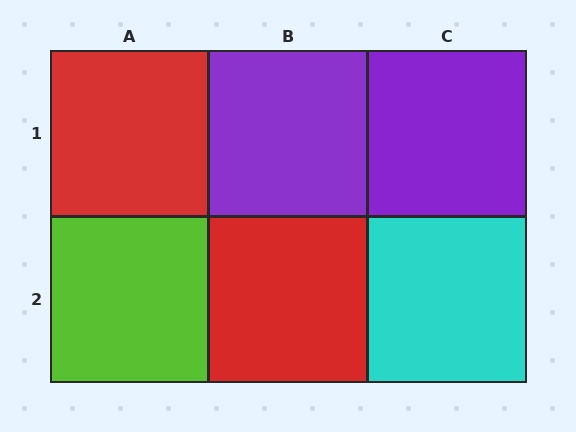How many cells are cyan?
1 cell is cyan.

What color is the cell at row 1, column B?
Purple.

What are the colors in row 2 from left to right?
Lime, red, cyan.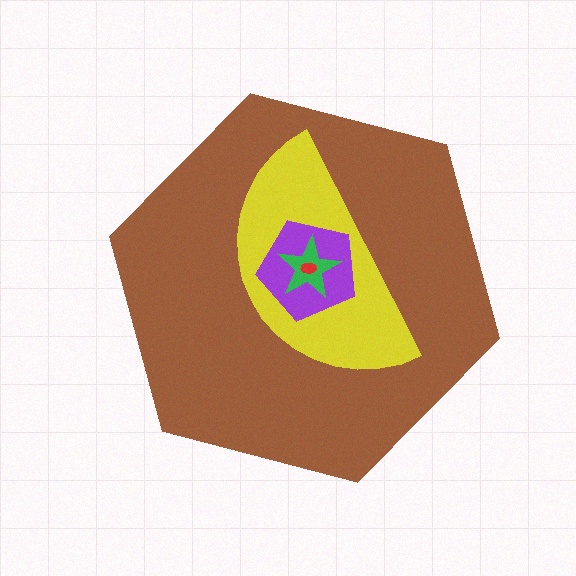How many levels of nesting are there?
5.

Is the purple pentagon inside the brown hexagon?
Yes.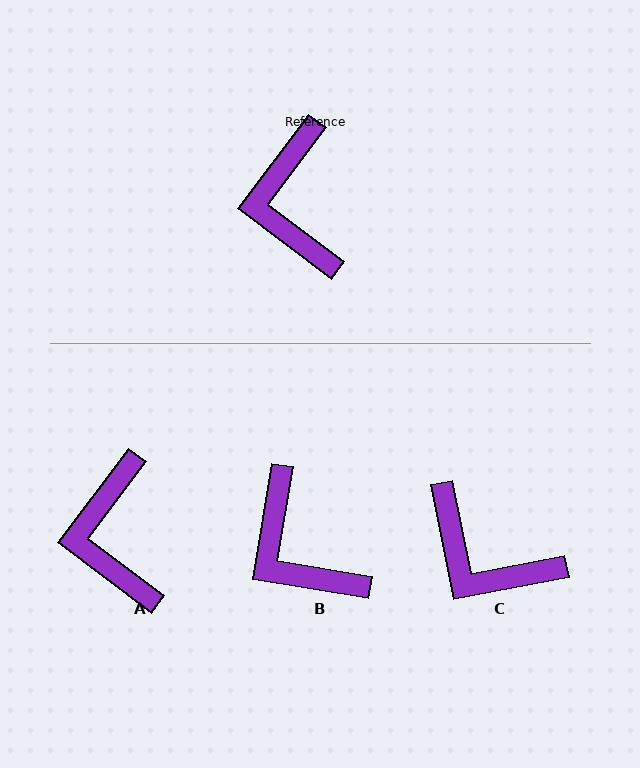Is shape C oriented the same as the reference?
No, it is off by about 48 degrees.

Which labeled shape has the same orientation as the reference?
A.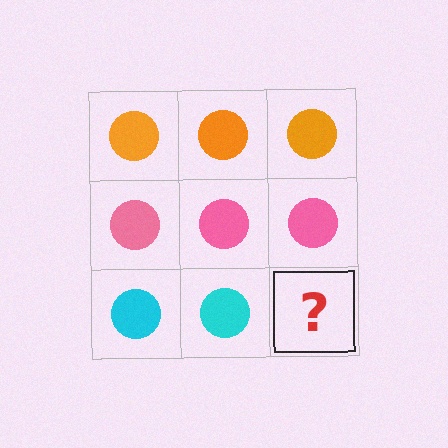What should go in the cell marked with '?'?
The missing cell should contain a cyan circle.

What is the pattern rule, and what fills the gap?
The rule is that each row has a consistent color. The gap should be filled with a cyan circle.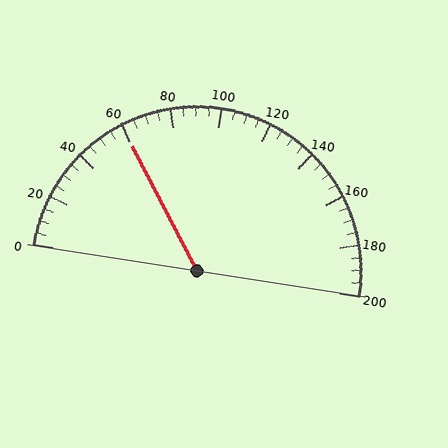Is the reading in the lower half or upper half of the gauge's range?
The reading is in the lower half of the range (0 to 200).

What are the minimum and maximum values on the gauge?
The gauge ranges from 0 to 200.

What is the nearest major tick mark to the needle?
The nearest major tick mark is 60.